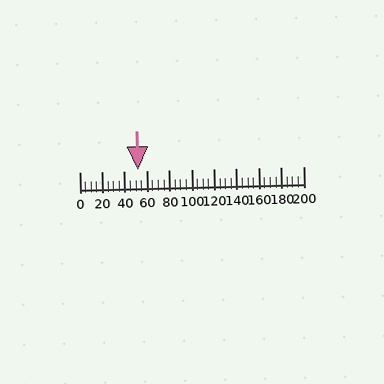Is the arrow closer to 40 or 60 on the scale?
The arrow is closer to 60.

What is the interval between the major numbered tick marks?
The major tick marks are spaced 20 units apart.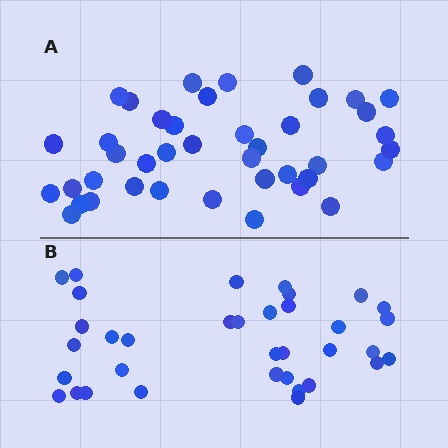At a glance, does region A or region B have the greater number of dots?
Region A (the top region) has more dots.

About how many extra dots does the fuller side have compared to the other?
Region A has about 6 more dots than region B.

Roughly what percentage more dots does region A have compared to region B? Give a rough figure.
About 15% more.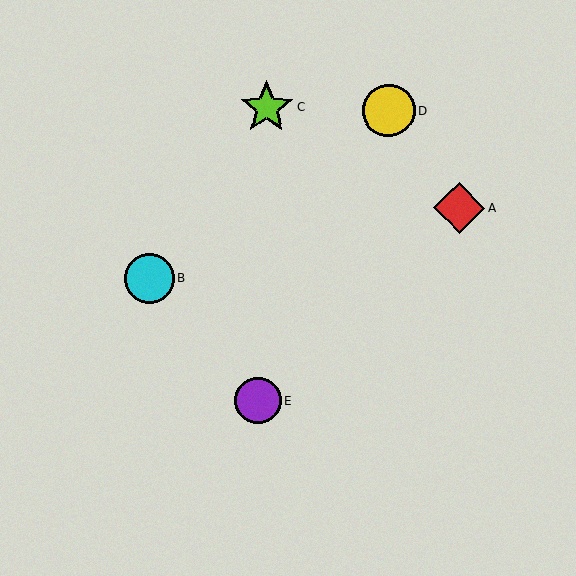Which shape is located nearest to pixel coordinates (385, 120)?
The yellow circle (labeled D) at (389, 111) is nearest to that location.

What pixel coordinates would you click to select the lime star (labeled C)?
Click at (266, 107) to select the lime star C.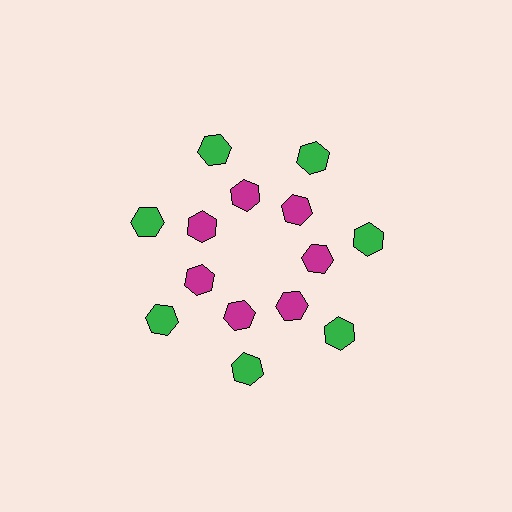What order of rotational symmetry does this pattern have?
This pattern has 7-fold rotational symmetry.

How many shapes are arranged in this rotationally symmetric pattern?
There are 14 shapes, arranged in 7 groups of 2.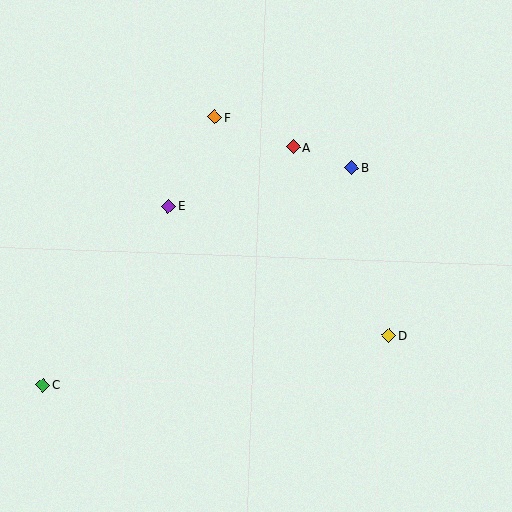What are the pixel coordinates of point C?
Point C is at (43, 385).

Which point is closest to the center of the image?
Point E at (168, 206) is closest to the center.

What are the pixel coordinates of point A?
Point A is at (293, 147).